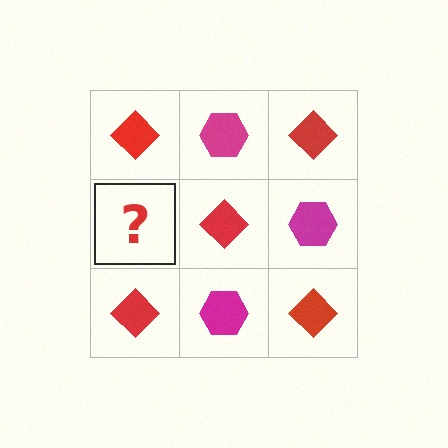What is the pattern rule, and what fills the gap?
The rule is that it alternates red diamond and magenta hexagon in a checkerboard pattern. The gap should be filled with a magenta hexagon.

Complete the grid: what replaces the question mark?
The question mark should be replaced with a magenta hexagon.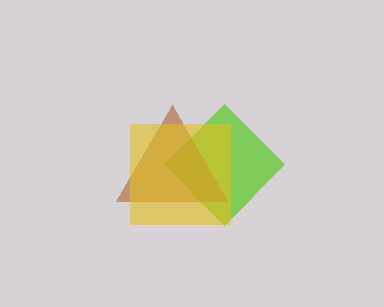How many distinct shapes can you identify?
There are 3 distinct shapes: a lime diamond, a brown triangle, a yellow square.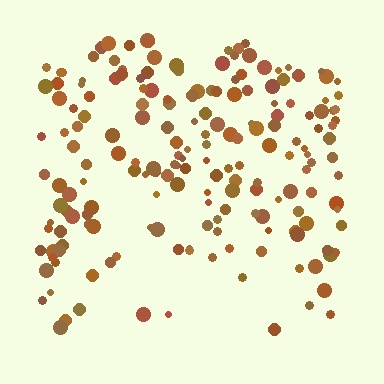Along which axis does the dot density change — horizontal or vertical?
Vertical.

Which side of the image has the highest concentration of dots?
The top.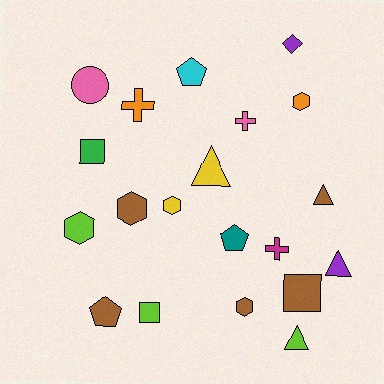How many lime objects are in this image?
There are 3 lime objects.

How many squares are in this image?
There are 3 squares.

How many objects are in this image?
There are 20 objects.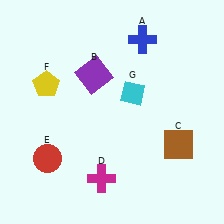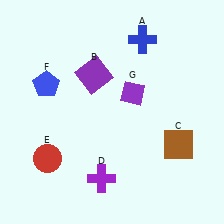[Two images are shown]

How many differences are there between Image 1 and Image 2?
There are 3 differences between the two images.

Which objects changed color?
D changed from magenta to purple. F changed from yellow to blue. G changed from cyan to purple.